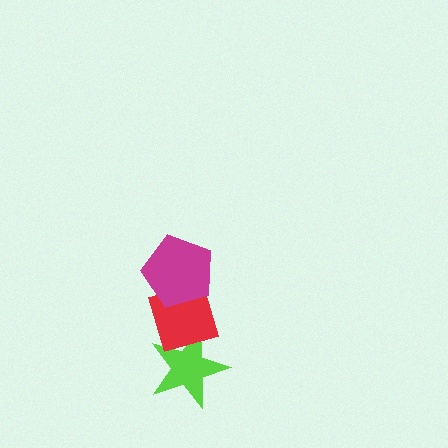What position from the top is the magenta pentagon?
The magenta pentagon is 1st from the top.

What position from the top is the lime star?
The lime star is 3rd from the top.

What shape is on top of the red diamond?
The magenta pentagon is on top of the red diamond.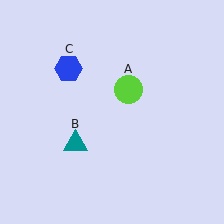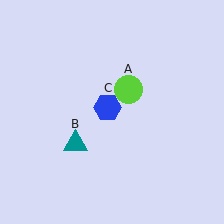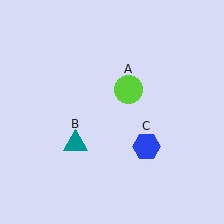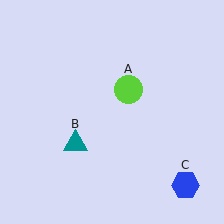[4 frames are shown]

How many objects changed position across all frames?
1 object changed position: blue hexagon (object C).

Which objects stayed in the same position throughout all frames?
Lime circle (object A) and teal triangle (object B) remained stationary.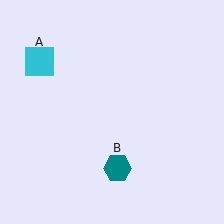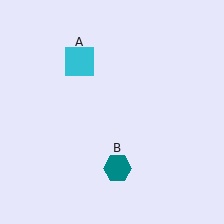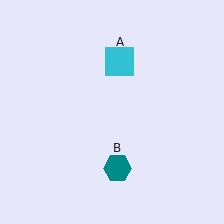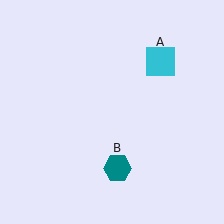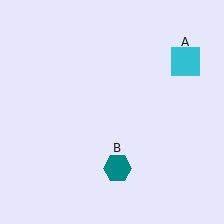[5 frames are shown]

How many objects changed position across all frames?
1 object changed position: cyan square (object A).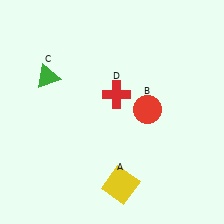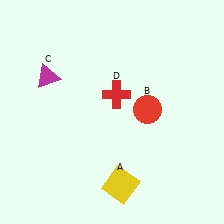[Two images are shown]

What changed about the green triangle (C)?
In Image 1, C is green. In Image 2, it changed to magenta.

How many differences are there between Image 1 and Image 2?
There is 1 difference between the two images.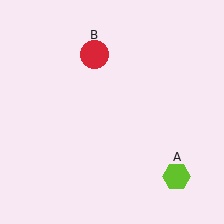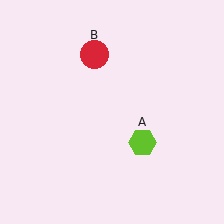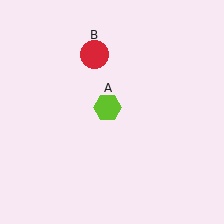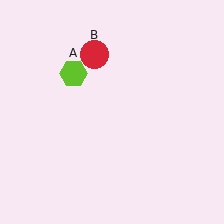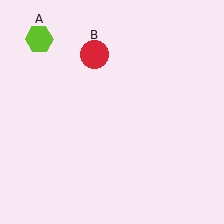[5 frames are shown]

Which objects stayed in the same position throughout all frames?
Red circle (object B) remained stationary.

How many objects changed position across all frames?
1 object changed position: lime hexagon (object A).